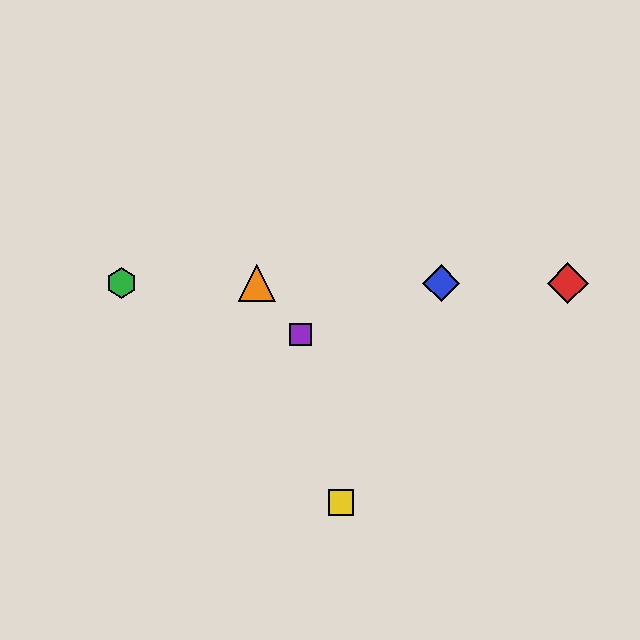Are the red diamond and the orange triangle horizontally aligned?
Yes, both are at y≈283.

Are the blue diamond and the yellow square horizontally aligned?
No, the blue diamond is at y≈283 and the yellow square is at y≈502.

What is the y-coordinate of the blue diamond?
The blue diamond is at y≈283.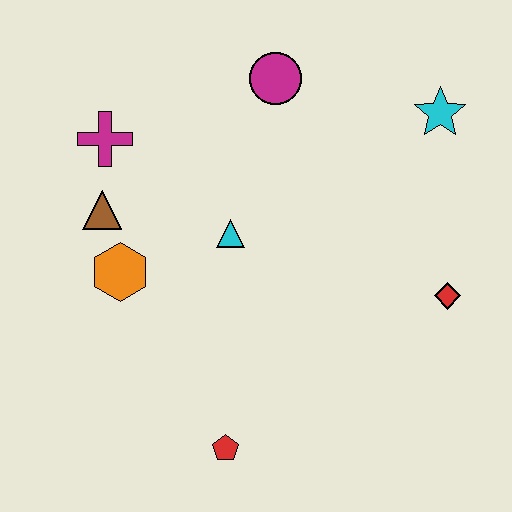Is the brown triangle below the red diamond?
No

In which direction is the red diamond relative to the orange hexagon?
The red diamond is to the right of the orange hexagon.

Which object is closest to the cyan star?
The magenta circle is closest to the cyan star.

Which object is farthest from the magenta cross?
The red diamond is farthest from the magenta cross.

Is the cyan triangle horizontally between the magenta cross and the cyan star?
Yes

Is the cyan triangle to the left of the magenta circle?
Yes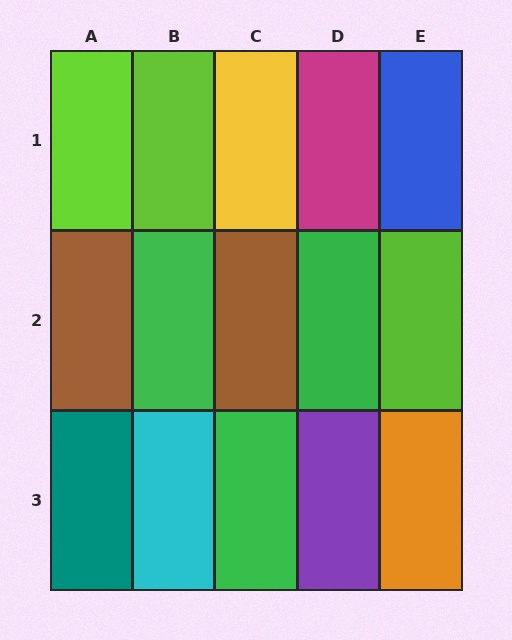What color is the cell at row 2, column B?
Green.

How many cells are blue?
1 cell is blue.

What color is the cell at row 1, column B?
Lime.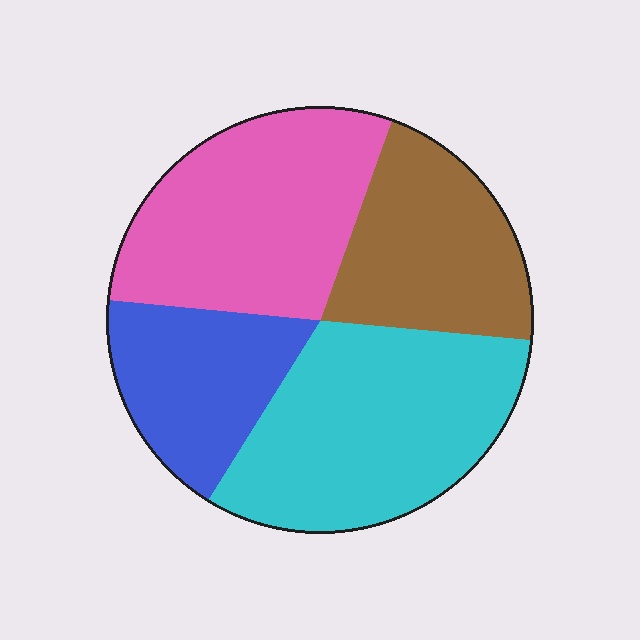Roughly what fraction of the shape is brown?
Brown covers 21% of the shape.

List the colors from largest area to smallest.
From largest to smallest: cyan, pink, brown, blue.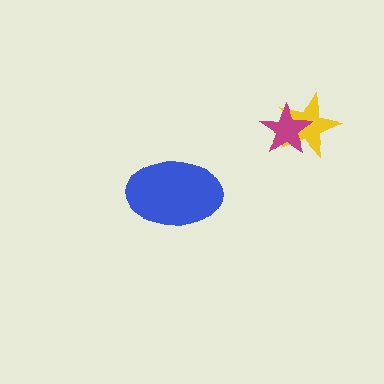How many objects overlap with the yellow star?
1 object overlaps with the yellow star.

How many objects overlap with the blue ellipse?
0 objects overlap with the blue ellipse.